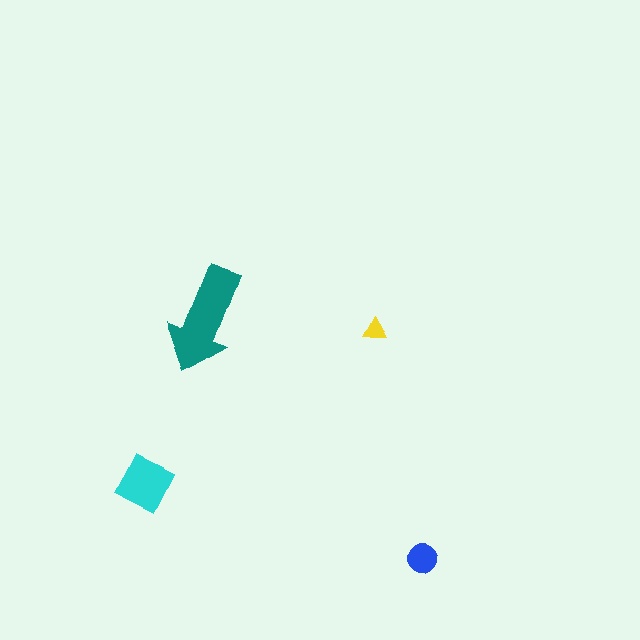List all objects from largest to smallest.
The teal arrow, the cyan square, the blue circle, the yellow triangle.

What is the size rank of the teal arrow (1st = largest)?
1st.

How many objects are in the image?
There are 4 objects in the image.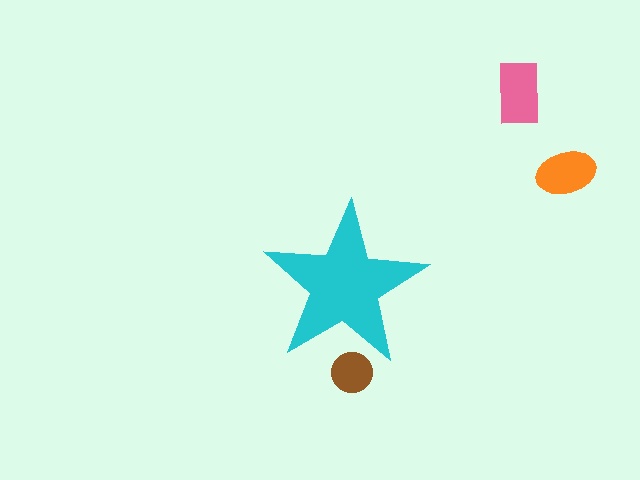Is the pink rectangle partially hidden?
No, the pink rectangle is fully visible.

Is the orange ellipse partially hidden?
No, the orange ellipse is fully visible.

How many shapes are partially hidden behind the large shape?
1 shape is partially hidden.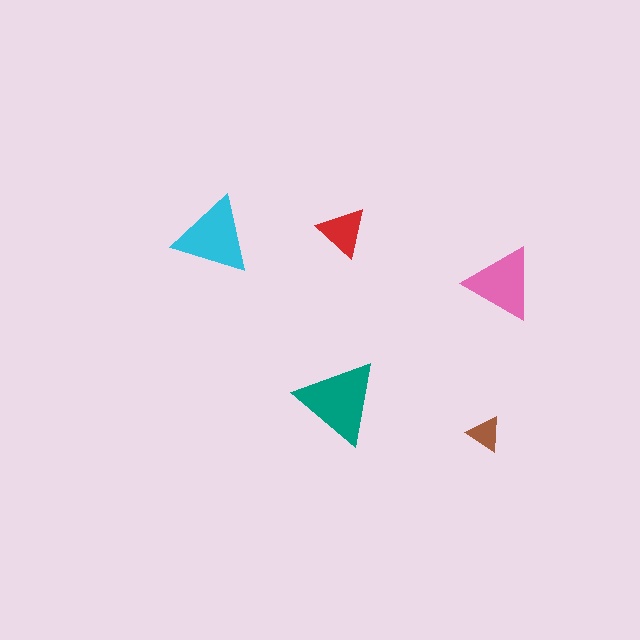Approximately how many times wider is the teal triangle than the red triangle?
About 1.5 times wider.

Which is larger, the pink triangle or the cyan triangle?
The cyan one.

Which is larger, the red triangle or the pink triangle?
The pink one.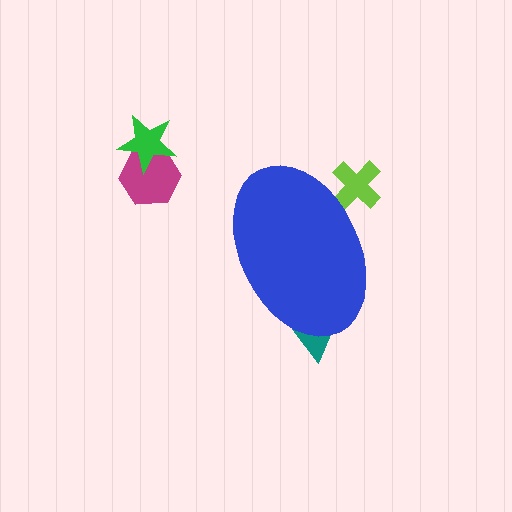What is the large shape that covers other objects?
A blue ellipse.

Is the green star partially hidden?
No, the green star is fully visible.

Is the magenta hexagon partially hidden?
No, the magenta hexagon is fully visible.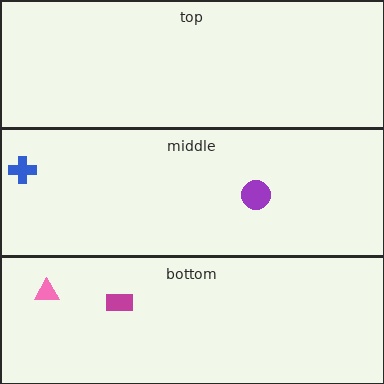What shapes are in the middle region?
The blue cross, the purple circle.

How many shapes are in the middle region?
2.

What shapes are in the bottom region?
The pink triangle, the magenta rectangle.